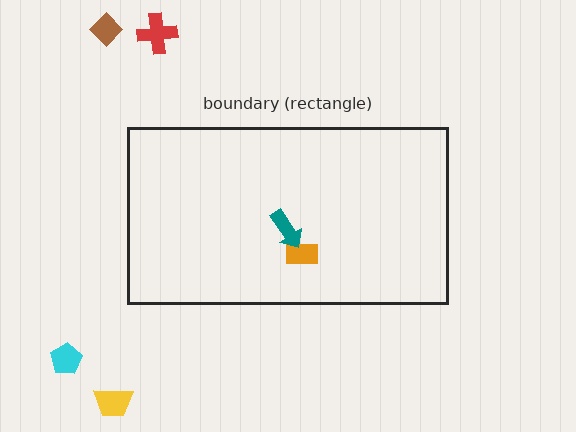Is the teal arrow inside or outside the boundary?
Inside.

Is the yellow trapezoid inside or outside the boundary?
Outside.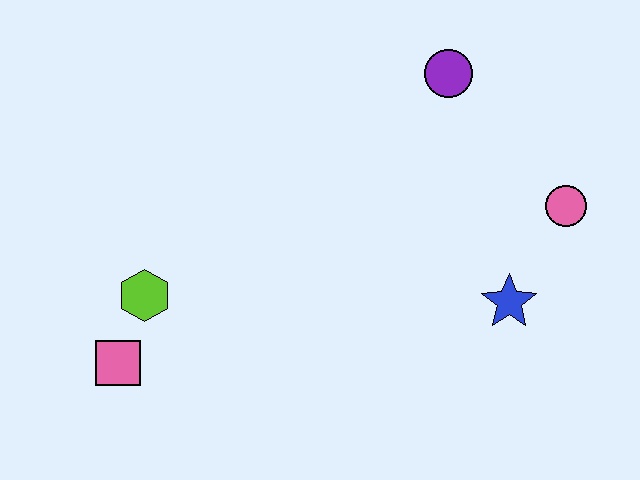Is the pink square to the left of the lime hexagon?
Yes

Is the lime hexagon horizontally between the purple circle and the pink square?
Yes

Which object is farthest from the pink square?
The pink circle is farthest from the pink square.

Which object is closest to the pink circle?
The blue star is closest to the pink circle.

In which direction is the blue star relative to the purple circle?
The blue star is below the purple circle.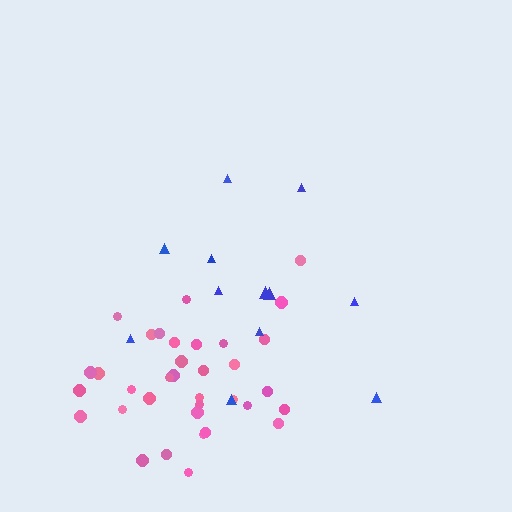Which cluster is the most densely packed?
Pink.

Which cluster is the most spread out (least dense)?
Blue.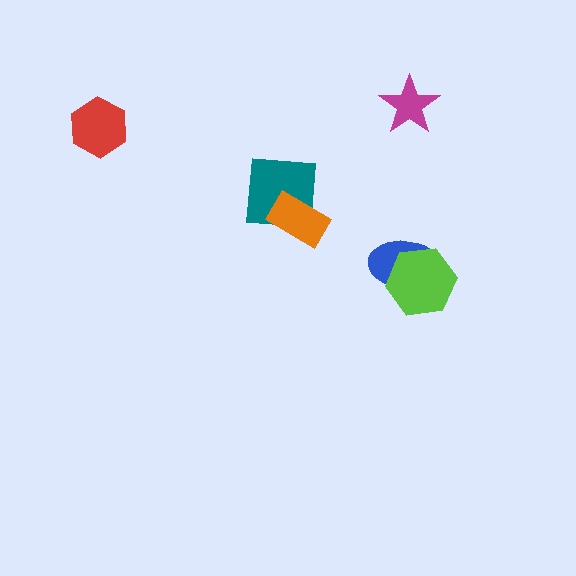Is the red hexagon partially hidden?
No, no other shape covers it.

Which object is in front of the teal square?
The orange rectangle is in front of the teal square.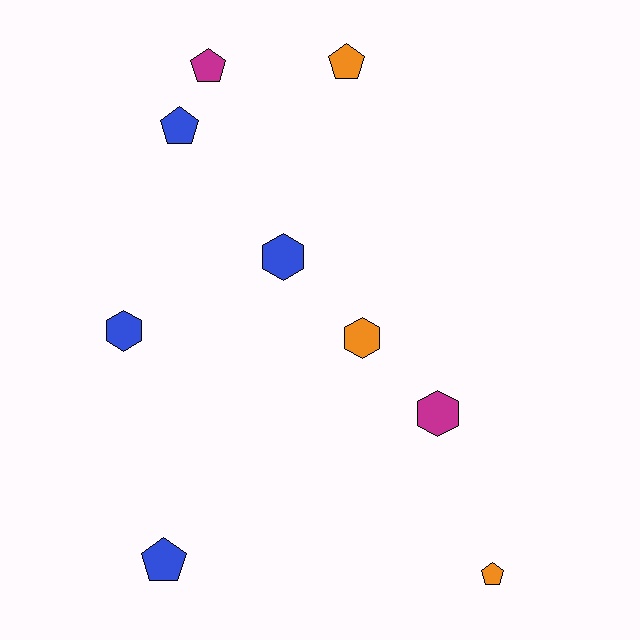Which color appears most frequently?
Blue, with 4 objects.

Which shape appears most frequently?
Pentagon, with 5 objects.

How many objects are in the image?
There are 9 objects.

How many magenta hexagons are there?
There is 1 magenta hexagon.